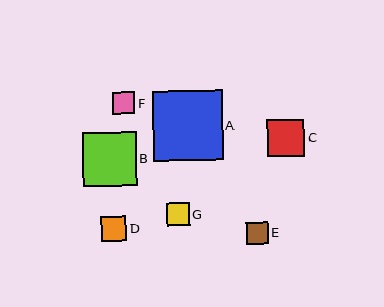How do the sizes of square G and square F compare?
Square G and square F are approximately the same size.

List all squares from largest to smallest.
From largest to smallest: A, B, C, D, G, F, E.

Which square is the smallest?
Square E is the smallest with a size of approximately 22 pixels.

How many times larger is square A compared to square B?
Square A is approximately 1.3 times the size of square B.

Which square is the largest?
Square A is the largest with a size of approximately 70 pixels.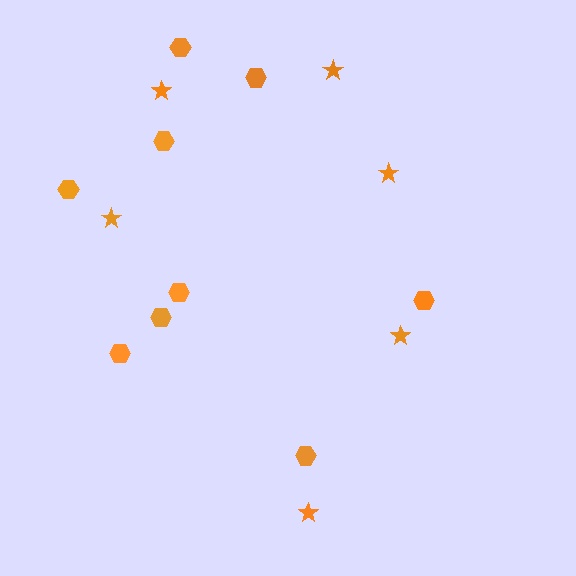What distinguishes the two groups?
There are 2 groups: one group of hexagons (9) and one group of stars (6).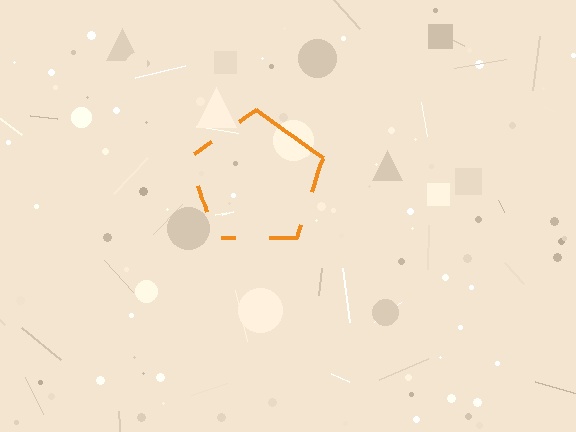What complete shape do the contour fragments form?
The contour fragments form a pentagon.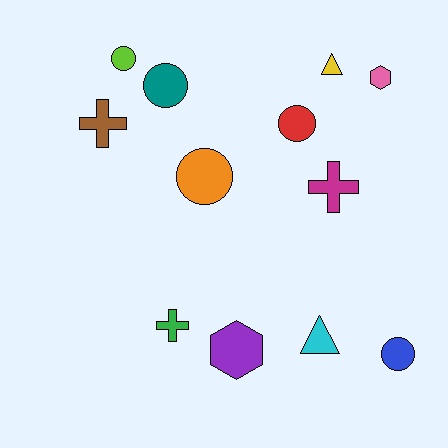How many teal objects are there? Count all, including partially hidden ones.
There is 1 teal object.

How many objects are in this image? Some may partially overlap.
There are 12 objects.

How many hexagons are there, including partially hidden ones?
There are 2 hexagons.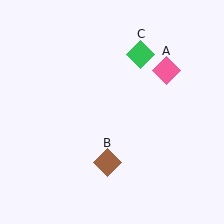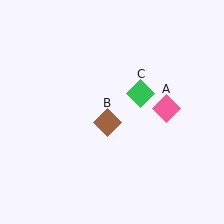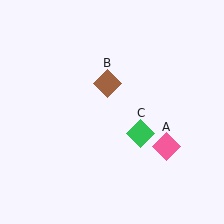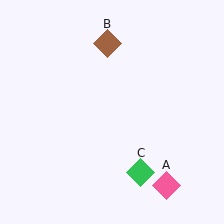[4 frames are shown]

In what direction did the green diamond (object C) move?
The green diamond (object C) moved down.